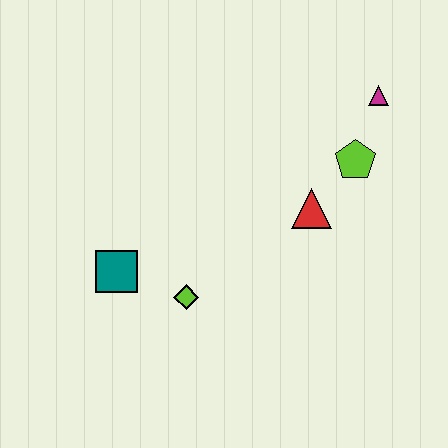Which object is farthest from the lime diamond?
The magenta triangle is farthest from the lime diamond.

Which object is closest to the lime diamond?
The teal square is closest to the lime diamond.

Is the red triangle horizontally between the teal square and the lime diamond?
No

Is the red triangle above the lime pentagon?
No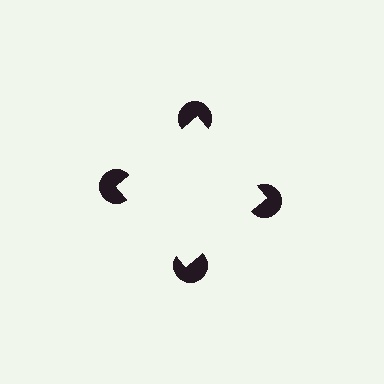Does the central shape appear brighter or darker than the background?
It typically appears slightly brighter than the background, even though no actual brightness change is drawn.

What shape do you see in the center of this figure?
An illusory square — its edges are inferred from the aligned wedge cuts in the pac-man discs, not physically drawn.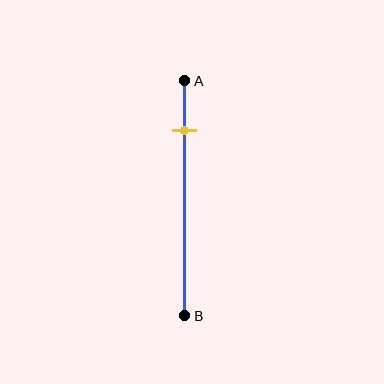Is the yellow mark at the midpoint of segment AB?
No, the mark is at about 20% from A, not at the 50% midpoint.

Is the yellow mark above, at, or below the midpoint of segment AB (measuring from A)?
The yellow mark is above the midpoint of segment AB.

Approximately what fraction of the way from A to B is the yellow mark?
The yellow mark is approximately 20% of the way from A to B.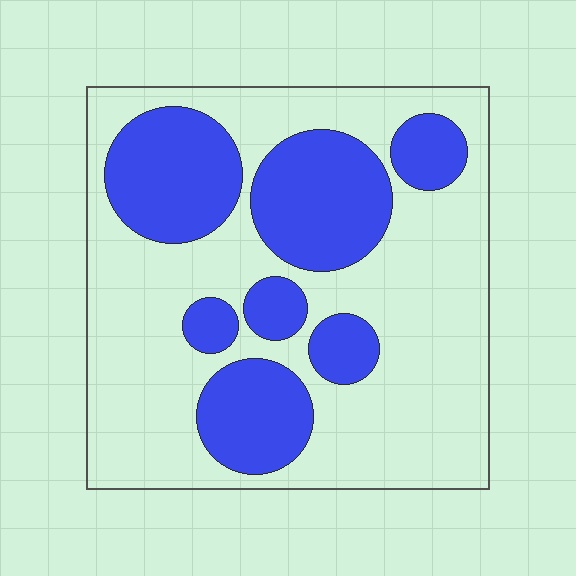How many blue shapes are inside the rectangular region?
7.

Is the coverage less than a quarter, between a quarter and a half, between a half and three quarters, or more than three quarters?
Between a quarter and a half.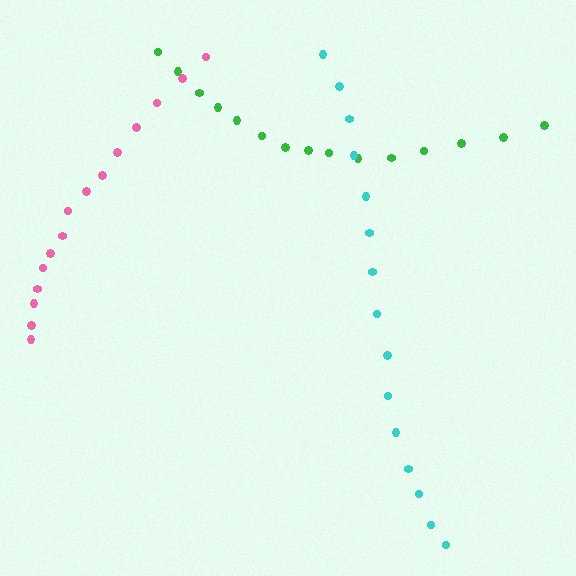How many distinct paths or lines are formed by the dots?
There are 3 distinct paths.